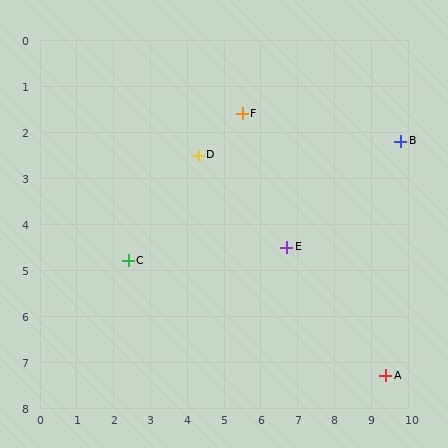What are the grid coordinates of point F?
Point F is at approximately (5.5, 1.6).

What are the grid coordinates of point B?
Point B is at approximately (9.8, 2.2).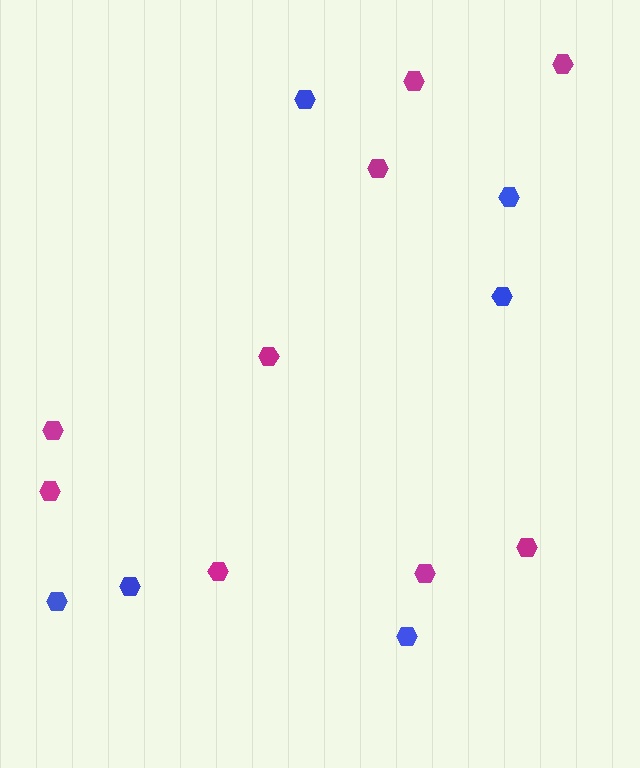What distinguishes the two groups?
There are 2 groups: one group of blue hexagons (6) and one group of magenta hexagons (9).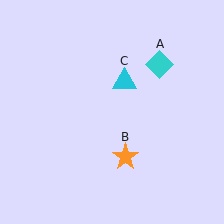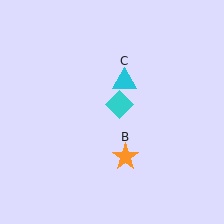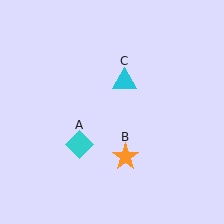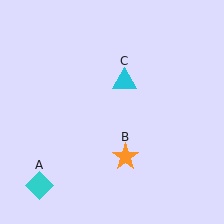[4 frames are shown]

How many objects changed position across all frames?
1 object changed position: cyan diamond (object A).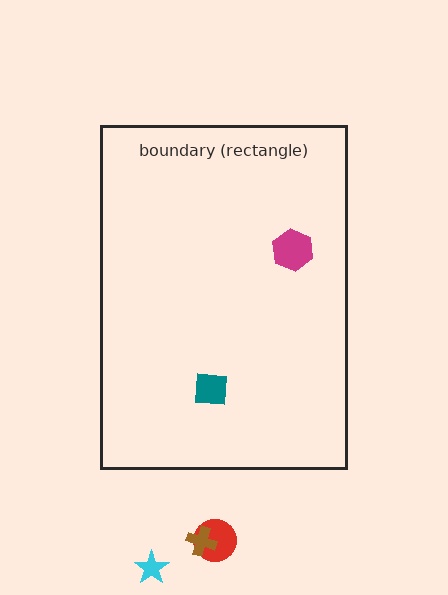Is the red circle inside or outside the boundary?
Outside.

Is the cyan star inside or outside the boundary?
Outside.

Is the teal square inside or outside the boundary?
Inside.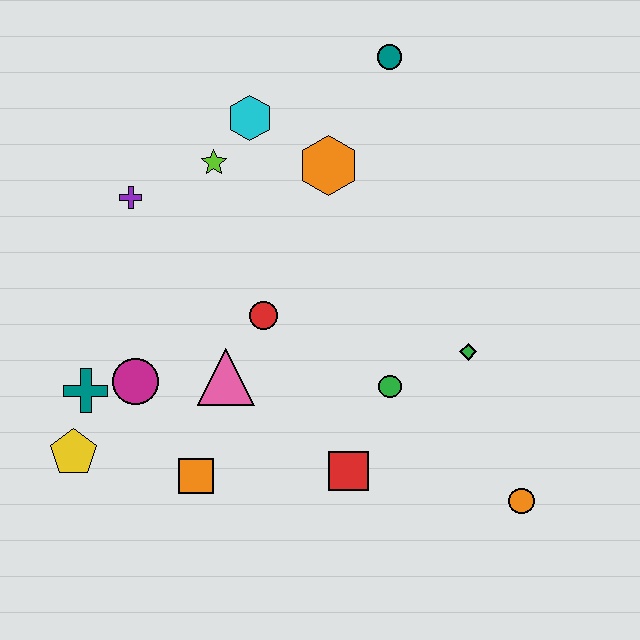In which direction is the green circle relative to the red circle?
The green circle is to the right of the red circle.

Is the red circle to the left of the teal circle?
Yes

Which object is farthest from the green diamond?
The yellow pentagon is farthest from the green diamond.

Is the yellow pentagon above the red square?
Yes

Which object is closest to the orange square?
The pink triangle is closest to the orange square.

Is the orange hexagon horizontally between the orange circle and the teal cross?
Yes